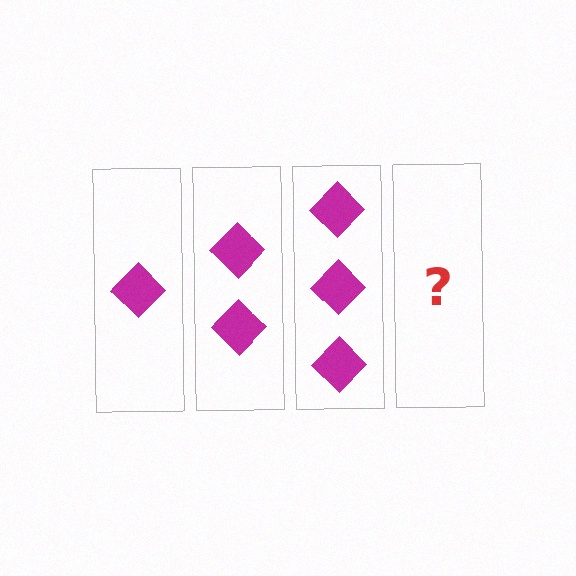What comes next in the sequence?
The next element should be 4 diamonds.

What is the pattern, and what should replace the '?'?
The pattern is that each step adds one more diamond. The '?' should be 4 diamonds.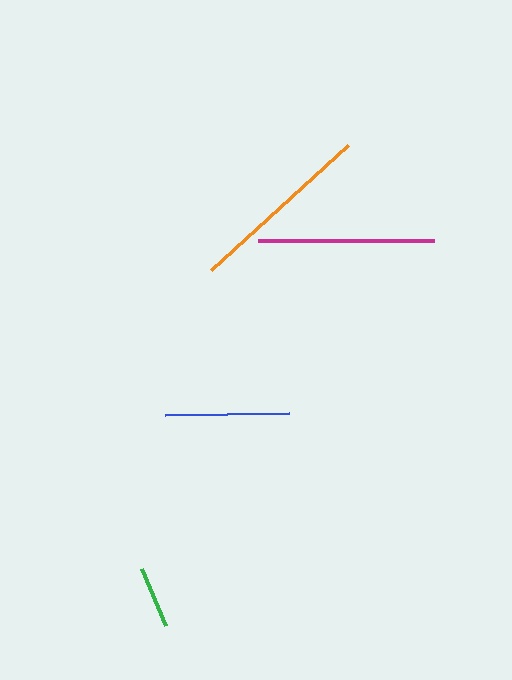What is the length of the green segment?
The green segment is approximately 63 pixels long.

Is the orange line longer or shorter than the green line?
The orange line is longer than the green line.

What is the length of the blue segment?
The blue segment is approximately 124 pixels long.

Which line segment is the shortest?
The green line is the shortest at approximately 63 pixels.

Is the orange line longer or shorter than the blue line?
The orange line is longer than the blue line.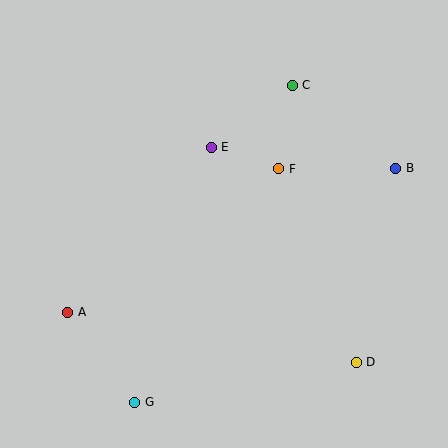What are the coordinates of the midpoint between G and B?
The midpoint between G and B is at (265, 285).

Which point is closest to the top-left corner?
Point E is closest to the top-left corner.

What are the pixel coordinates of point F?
Point F is at (279, 169).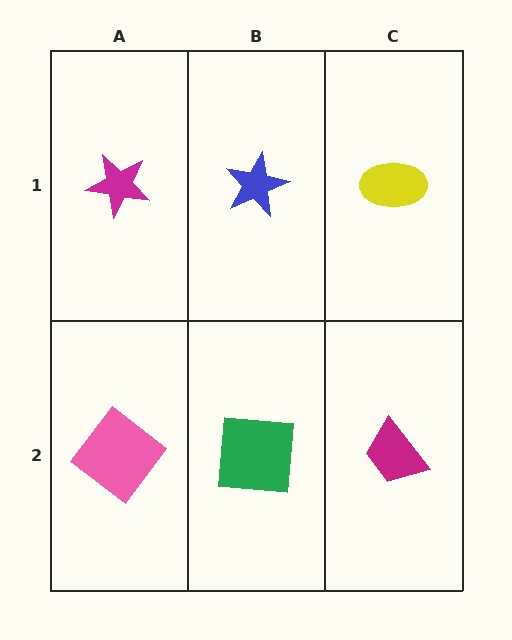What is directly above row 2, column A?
A magenta star.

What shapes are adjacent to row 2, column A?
A magenta star (row 1, column A), a green square (row 2, column B).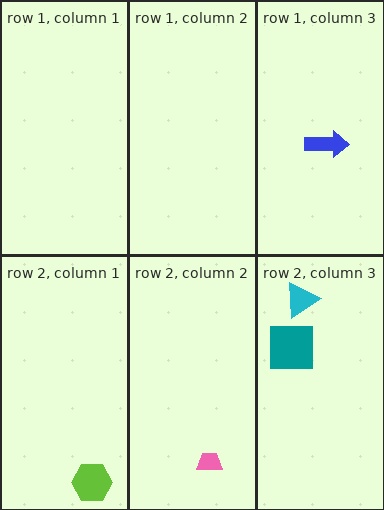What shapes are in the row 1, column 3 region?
The blue arrow.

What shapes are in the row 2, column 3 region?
The teal square, the cyan triangle.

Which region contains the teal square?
The row 2, column 3 region.